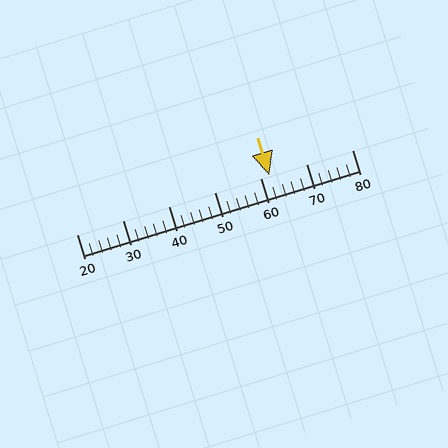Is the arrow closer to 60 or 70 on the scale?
The arrow is closer to 60.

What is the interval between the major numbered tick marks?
The major tick marks are spaced 10 units apart.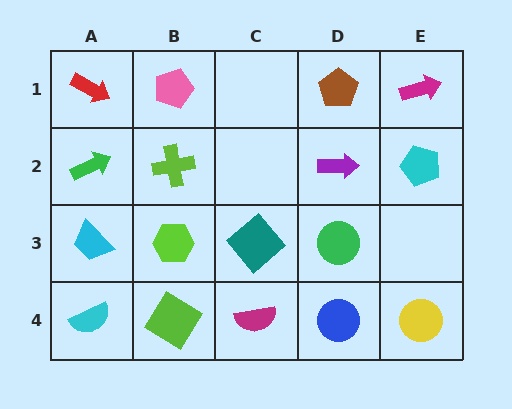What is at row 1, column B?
A pink pentagon.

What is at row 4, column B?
A lime diamond.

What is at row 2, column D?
A purple arrow.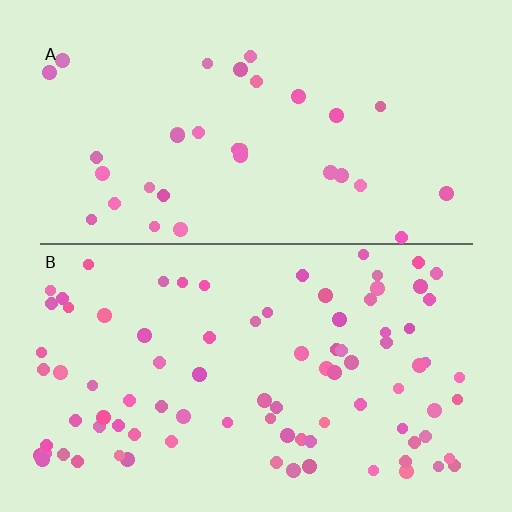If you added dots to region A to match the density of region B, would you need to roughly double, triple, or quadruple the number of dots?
Approximately triple.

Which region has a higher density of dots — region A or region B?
B (the bottom).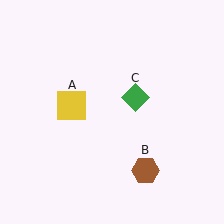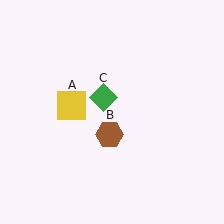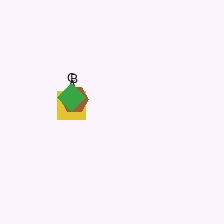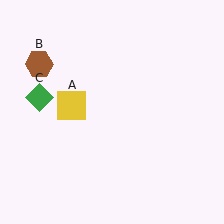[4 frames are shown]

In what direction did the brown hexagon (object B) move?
The brown hexagon (object B) moved up and to the left.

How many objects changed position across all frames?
2 objects changed position: brown hexagon (object B), green diamond (object C).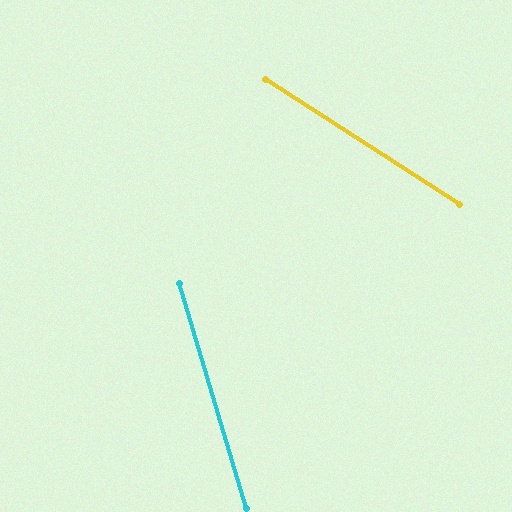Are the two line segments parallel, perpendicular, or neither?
Neither parallel nor perpendicular — they differ by about 40°.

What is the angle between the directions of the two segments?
Approximately 40 degrees.